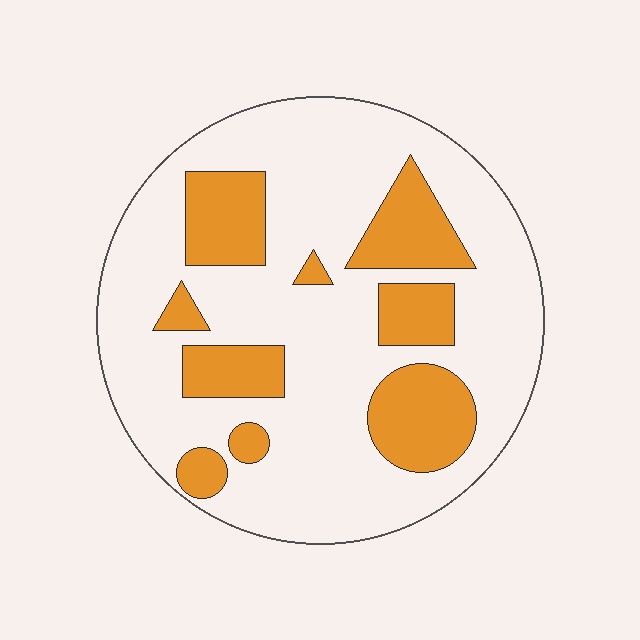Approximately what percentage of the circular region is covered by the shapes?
Approximately 25%.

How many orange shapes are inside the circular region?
9.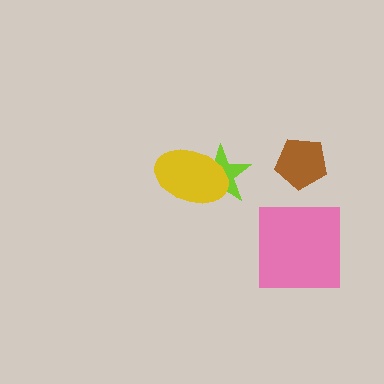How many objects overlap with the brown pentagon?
0 objects overlap with the brown pentagon.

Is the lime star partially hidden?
Yes, it is partially covered by another shape.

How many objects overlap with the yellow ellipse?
1 object overlaps with the yellow ellipse.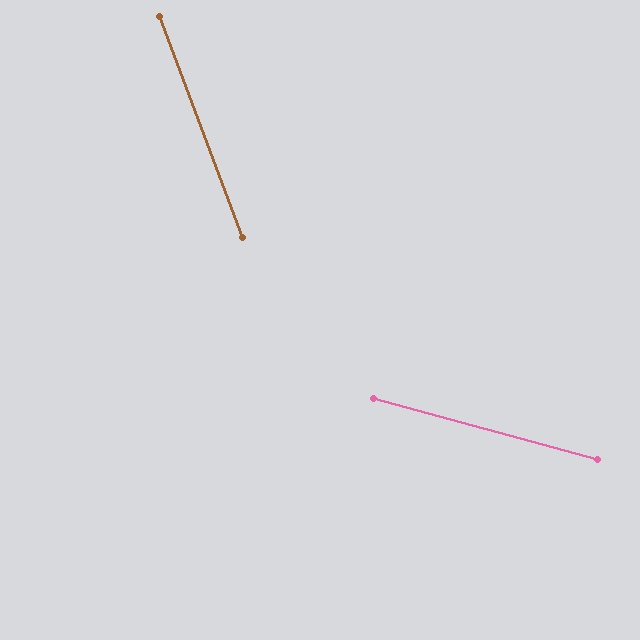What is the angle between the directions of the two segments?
Approximately 54 degrees.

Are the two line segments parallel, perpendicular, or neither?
Neither parallel nor perpendicular — they differ by about 54°.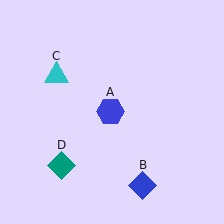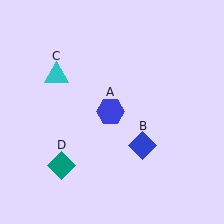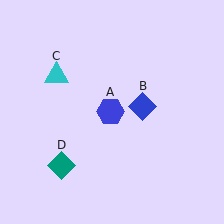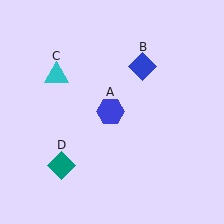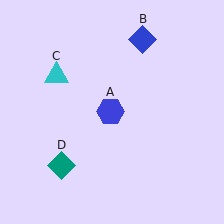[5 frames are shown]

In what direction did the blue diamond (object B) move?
The blue diamond (object B) moved up.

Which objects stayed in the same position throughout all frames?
Blue hexagon (object A) and cyan triangle (object C) and teal diamond (object D) remained stationary.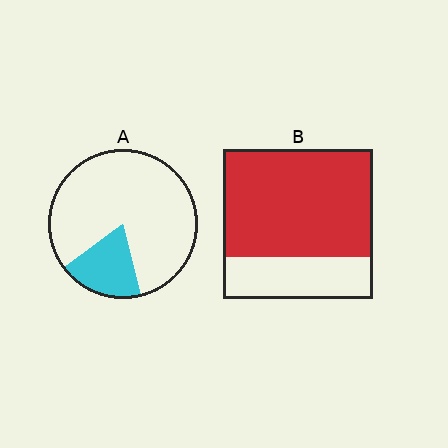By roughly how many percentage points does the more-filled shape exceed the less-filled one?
By roughly 55 percentage points (B over A).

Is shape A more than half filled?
No.